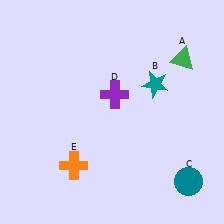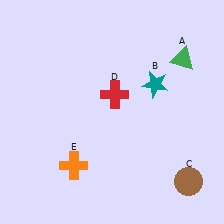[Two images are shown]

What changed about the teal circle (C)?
In Image 1, C is teal. In Image 2, it changed to brown.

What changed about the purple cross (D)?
In Image 1, D is purple. In Image 2, it changed to red.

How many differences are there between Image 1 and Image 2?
There are 2 differences between the two images.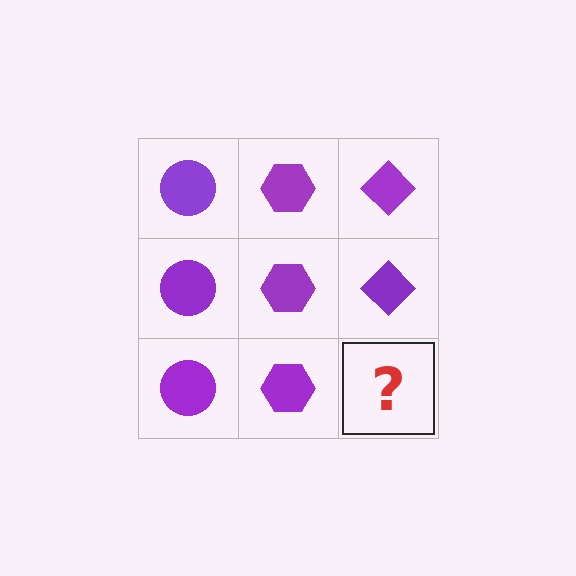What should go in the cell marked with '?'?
The missing cell should contain a purple diamond.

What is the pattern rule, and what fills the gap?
The rule is that each column has a consistent shape. The gap should be filled with a purple diamond.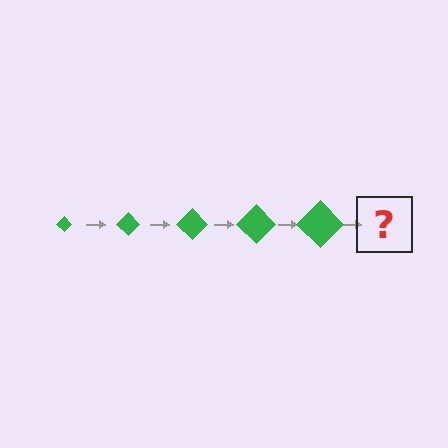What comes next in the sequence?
The next element should be a green diamond, larger than the previous one.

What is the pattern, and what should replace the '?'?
The pattern is that the diamond gets progressively larger each step. The '?' should be a green diamond, larger than the previous one.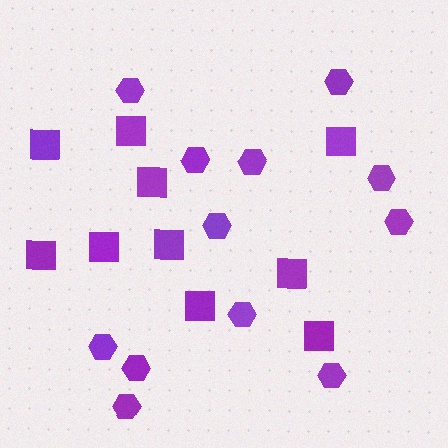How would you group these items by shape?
There are 2 groups: one group of squares (10) and one group of hexagons (12).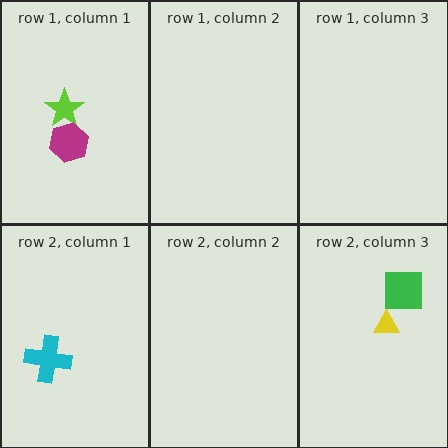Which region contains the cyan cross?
The row 2, column 1 region.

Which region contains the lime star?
The row 1, column 1 region.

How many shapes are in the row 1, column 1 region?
2.